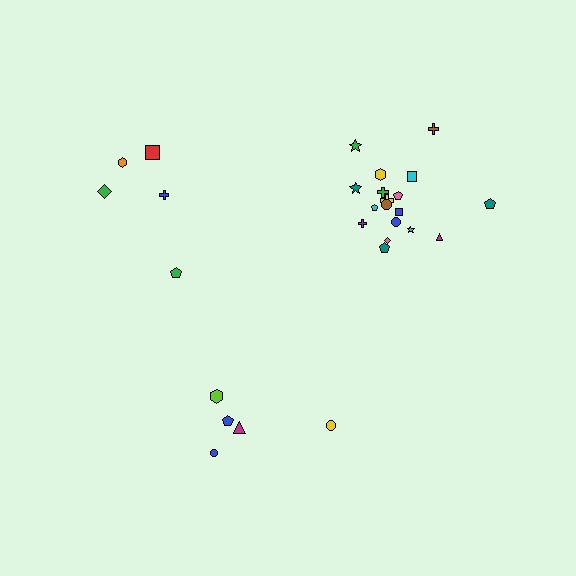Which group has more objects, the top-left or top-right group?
The top-right group.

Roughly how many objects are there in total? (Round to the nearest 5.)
Roughly 30 objects in total.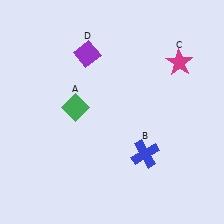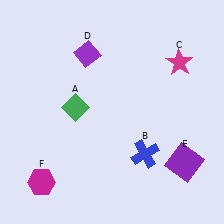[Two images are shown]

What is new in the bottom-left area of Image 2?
A magenta hexagon (F) was added in the bottom-left area of Image 2.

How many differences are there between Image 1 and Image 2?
There are 2 differences between the two images.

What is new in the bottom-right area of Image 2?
A purple square (E) was added in the bottom-right area of Image 2.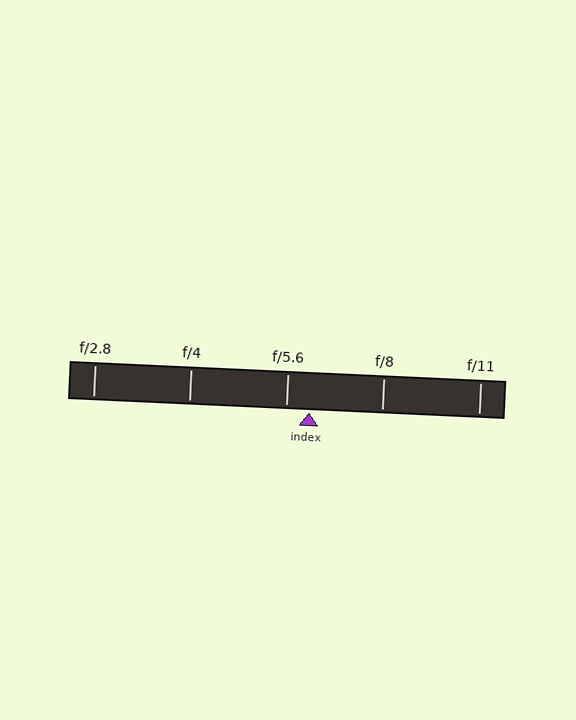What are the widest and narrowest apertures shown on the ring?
The widest aperture shown is f/2.8 and the narrowest is f/11.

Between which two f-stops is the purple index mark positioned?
The index mark is between f/5.6 and f/8.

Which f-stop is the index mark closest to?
The index mark is closest to f/5.6.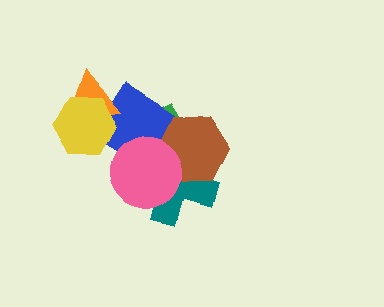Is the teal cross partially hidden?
Yes, it is partially covered by another shape.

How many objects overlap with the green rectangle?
4 objects overlap with the green rectangle.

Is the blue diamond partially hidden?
Yes, it is partially covered by another shape.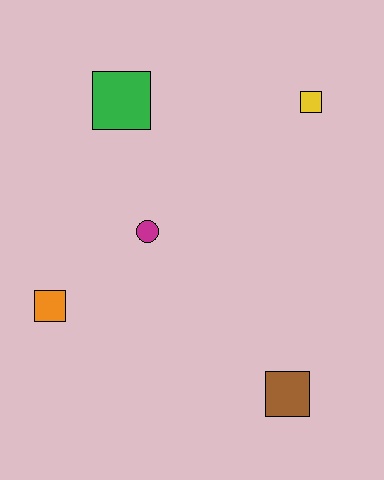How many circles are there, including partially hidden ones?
There is 1 circle.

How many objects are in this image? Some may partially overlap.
There are 5 objects.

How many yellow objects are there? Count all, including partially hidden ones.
There is 1 yellow object.